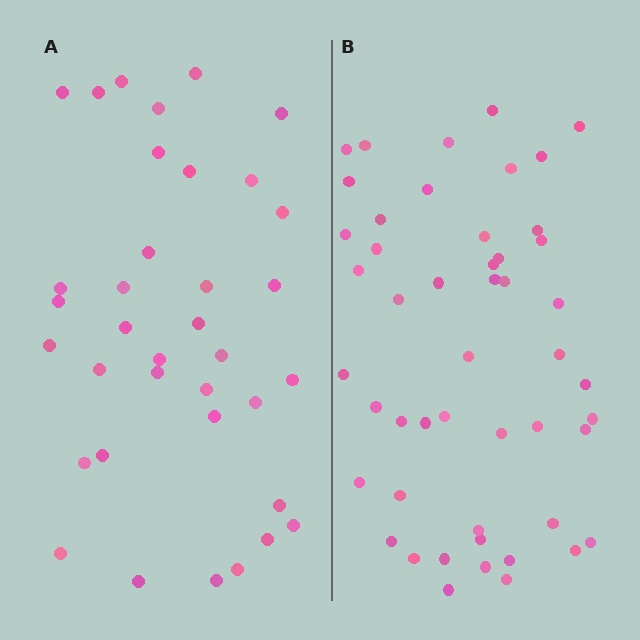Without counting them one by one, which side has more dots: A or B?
Region B (the right region) has more dots.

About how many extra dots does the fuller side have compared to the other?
Region B has approximately 15 more dots than region A.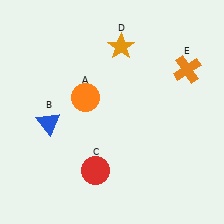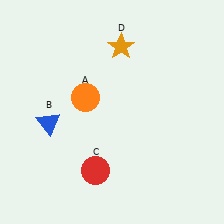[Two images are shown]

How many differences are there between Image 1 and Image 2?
There is 1 difference between the two images.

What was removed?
The orange cross (E) was removed in Image 2.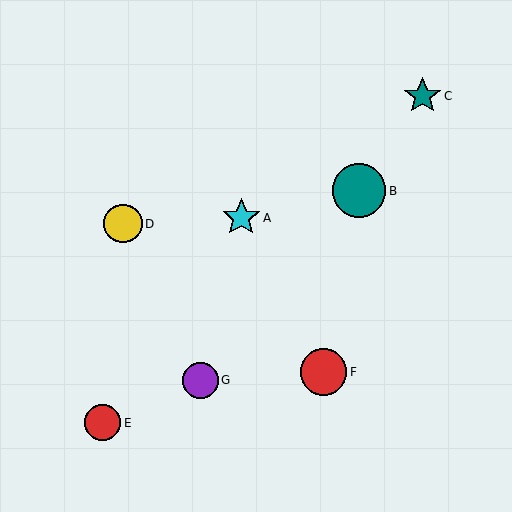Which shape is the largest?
The teal circle (labeled B) is the largest.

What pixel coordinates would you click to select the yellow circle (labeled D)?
Click at (123, 224) to select the yellow circle D.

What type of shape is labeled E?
Shape E is a red circle.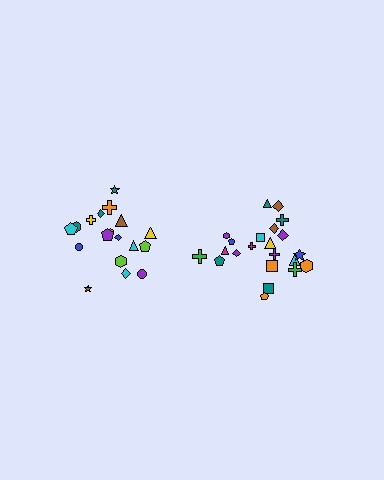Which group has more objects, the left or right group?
The right group.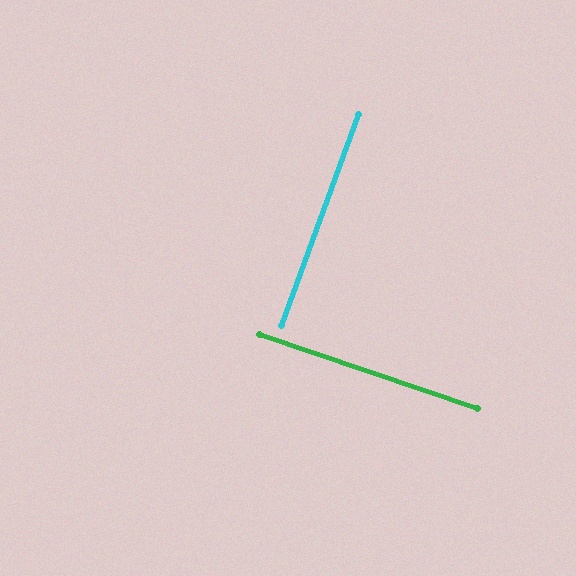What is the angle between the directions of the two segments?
Approximately 89 degrees.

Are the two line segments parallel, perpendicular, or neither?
Perpendicular — they meet at approximately 89°.